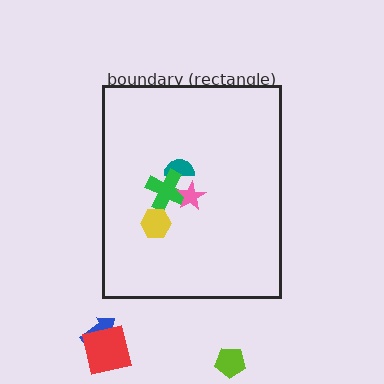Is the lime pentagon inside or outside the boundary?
Outside.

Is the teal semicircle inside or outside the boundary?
Inside.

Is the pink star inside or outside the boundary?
Inside.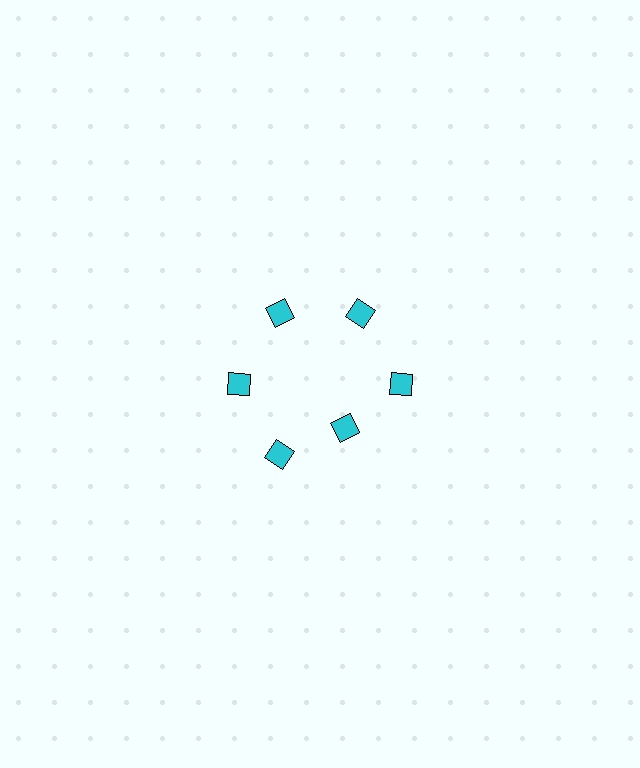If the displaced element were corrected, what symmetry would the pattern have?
It would have 6-fold rotational symmetry — the pattern would map onto itself every 60 degrees.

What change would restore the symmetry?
The symmetry would be restored by moving it outward, back onto the ring so that all 6 diamonds sit at equal angles and equal distance from the center.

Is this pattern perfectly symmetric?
No. The 6 cyan diamonds are arranged in a ring, but one element near the 5 o'clock position is pulled inward toward the center, breaking the 6-fold rotational symmetry.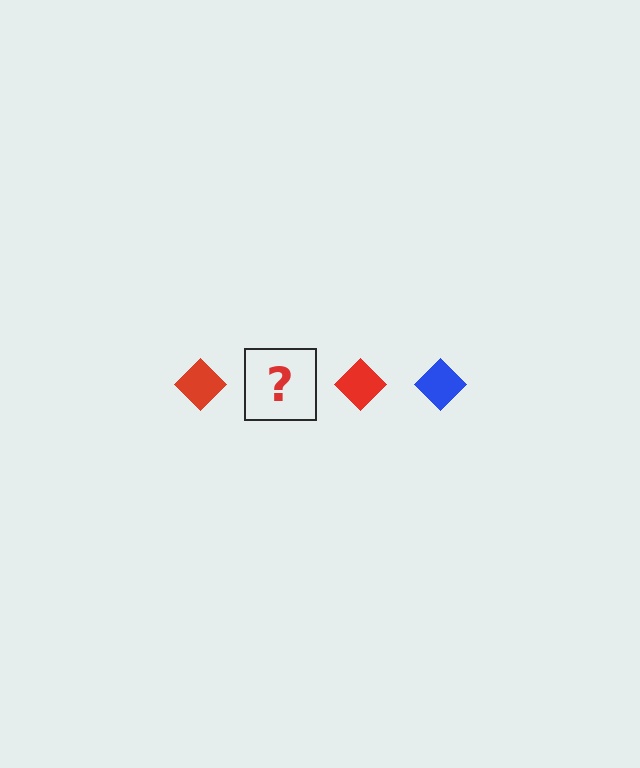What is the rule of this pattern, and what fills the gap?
The rule is that the pattern cycles through red, blue diamonds. The gap should be filled with a blue diamond.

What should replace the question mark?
The question mark should be replaced with a blue diamond.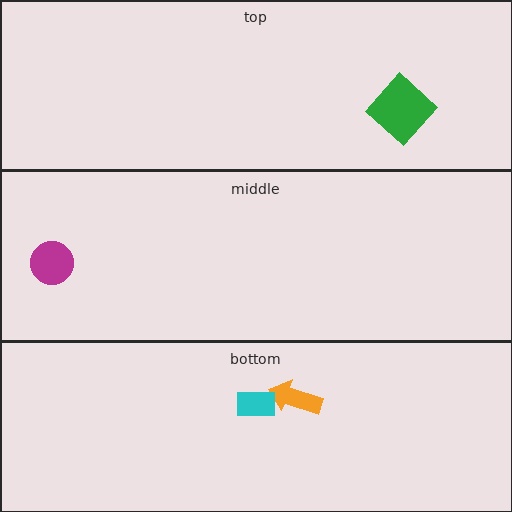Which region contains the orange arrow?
The bottom region.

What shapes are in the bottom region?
The orange arrow, the cyan rectangle.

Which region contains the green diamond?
The top region.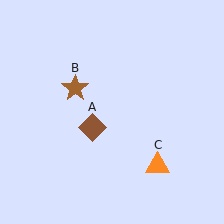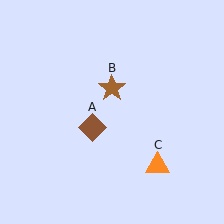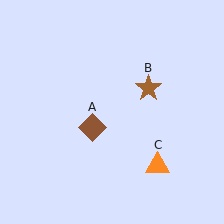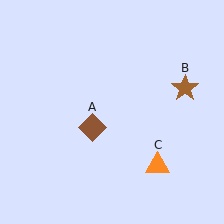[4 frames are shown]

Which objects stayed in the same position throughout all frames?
Brown diamond (object A) and orange triangle (object C) remained stationary.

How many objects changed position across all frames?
1 object changed position: brown star (object B).